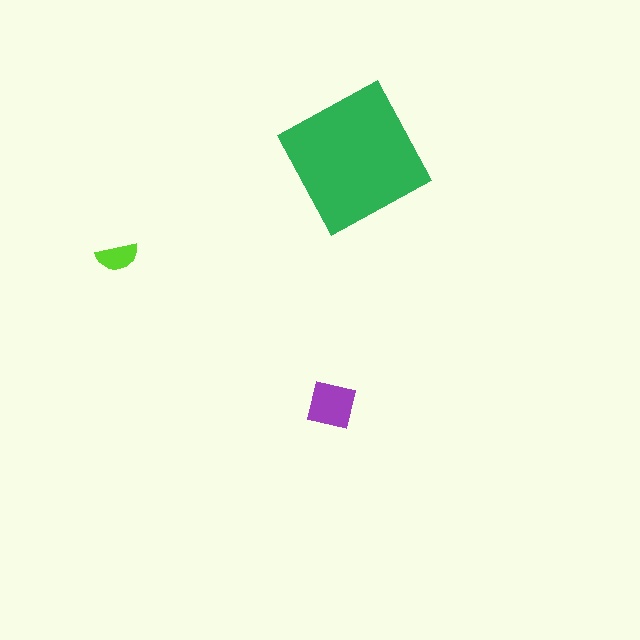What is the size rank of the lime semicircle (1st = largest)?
3rd.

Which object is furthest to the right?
The green square is rightmost.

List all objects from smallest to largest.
The lime semicircle, the purple square, the green square.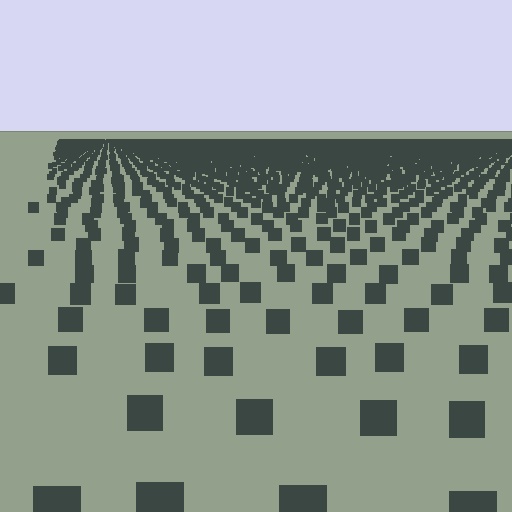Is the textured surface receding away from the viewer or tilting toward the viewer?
The surface is receding away from the viewer. Texture elements get smaller and denser toward the top.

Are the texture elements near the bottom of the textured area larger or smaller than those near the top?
Larger. Near the bottom, elements are closer to the viewer and appear at a bigger on-screen size.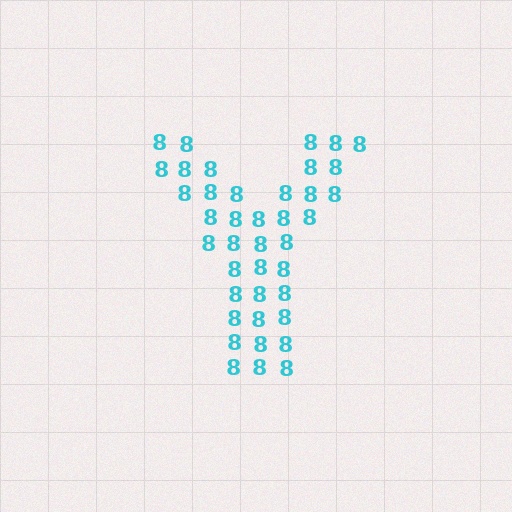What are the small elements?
The small elements are digit 8's.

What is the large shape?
The large shape is the letter Y.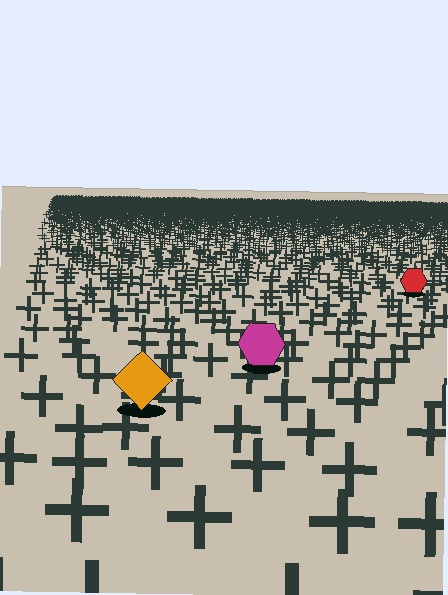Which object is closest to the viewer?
The orange diamond is closest. The texture marks near it are larger and more spread out.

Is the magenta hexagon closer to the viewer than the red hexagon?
Yes. The magenta hexagon is closer — you can tell from the texture gradient: the ground texture is coarser near it.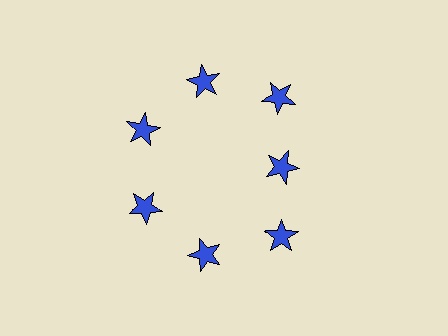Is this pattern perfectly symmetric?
No. The 7 blue stars are arranged in a ring, but one element near the 3 o'clock position is pulled inward toward the center, breaking the 7-fold rotational symmetry.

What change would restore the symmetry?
The symmetry would be restored by moving it outward, back onto the ring so that all 7 stars sit at equal angles and equal distance from the center.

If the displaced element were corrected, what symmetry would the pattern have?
It would have 7-fold rotational symmetry — the pattern would map onto itself every 51 degrees.